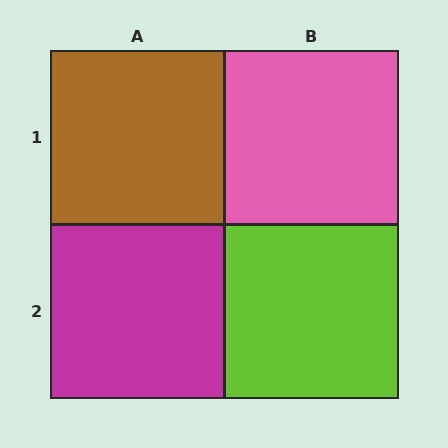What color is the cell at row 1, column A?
Brown.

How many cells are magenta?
1 cell is magenta.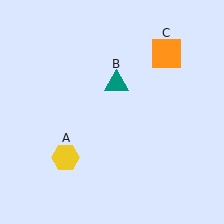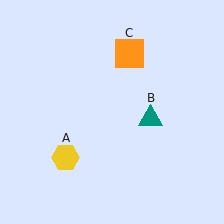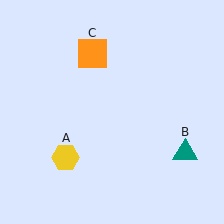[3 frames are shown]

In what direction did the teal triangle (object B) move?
The teal triangle (object B) moved down and to the right.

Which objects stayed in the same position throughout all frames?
Yellow hexagon (object A) remained stationary.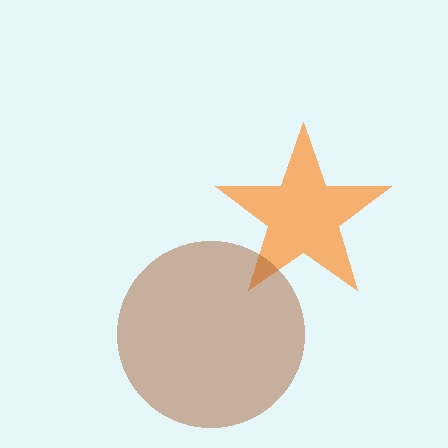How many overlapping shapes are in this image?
There are 2 overlapping shapes in the image.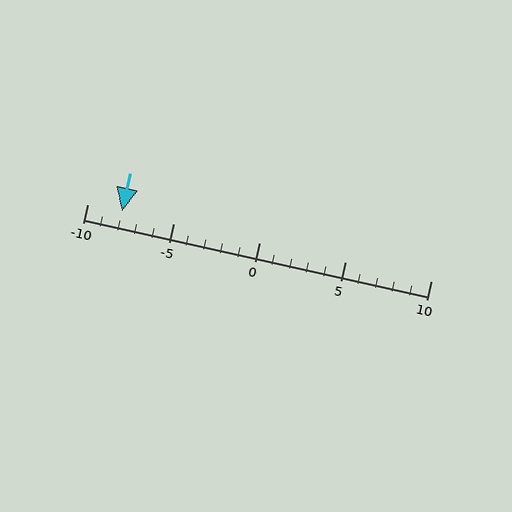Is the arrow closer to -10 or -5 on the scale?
The arrow is closer to -10.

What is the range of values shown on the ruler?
The ruler shows values from -10 to 10.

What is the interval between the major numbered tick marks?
The major tick marks are spaced 5 units apart.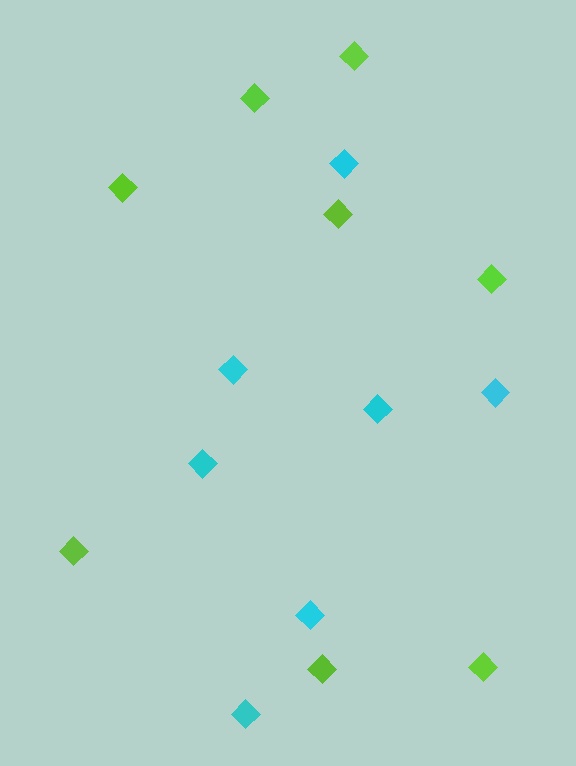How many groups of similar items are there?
There are 2 groups: one group of lime diamonds (8) and one group of cyan diamonds (7).